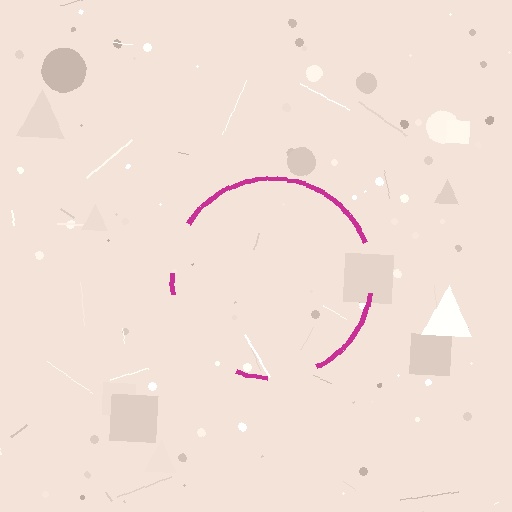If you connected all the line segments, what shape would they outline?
They would outline a circle.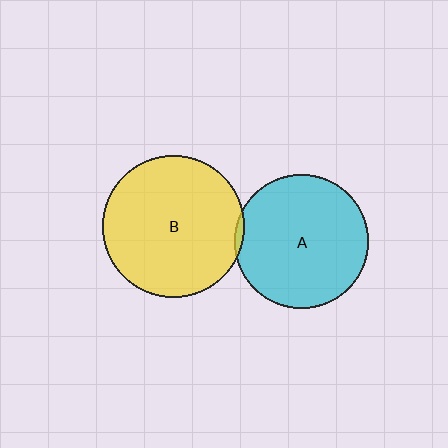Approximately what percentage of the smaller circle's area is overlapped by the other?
Approximately 5%.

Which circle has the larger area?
Circle B (yellow).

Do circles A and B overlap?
Yes.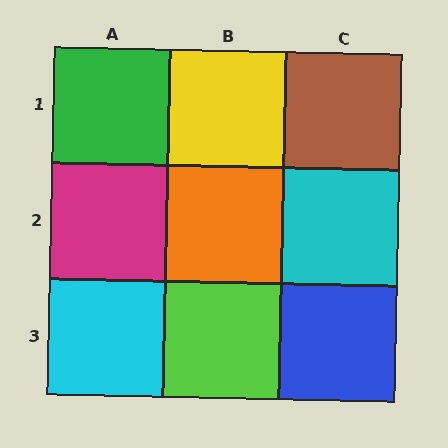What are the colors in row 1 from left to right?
Green, yellow, brown.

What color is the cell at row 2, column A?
Magenta.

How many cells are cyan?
2 cells are cyan.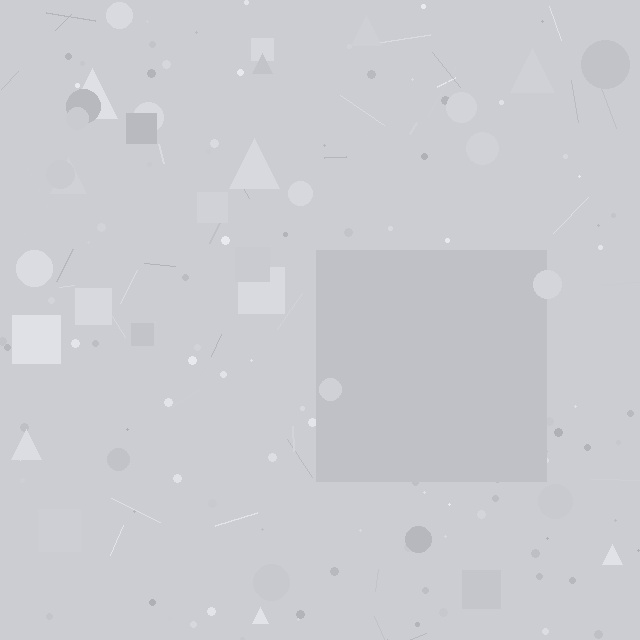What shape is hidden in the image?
A square is hidden in the image.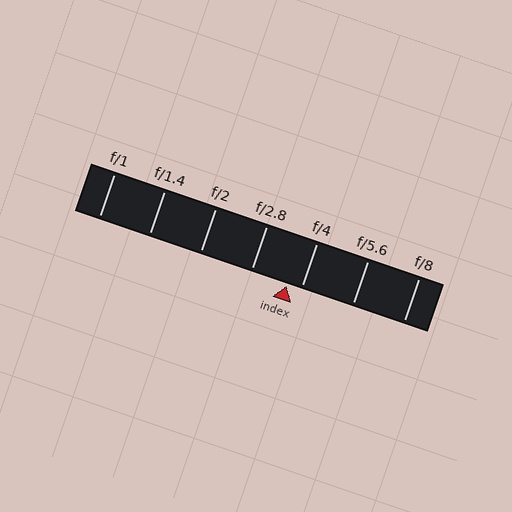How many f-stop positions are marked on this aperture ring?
There are 7 f-stop positions marked.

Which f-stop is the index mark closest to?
The index mark is closest to f/4.